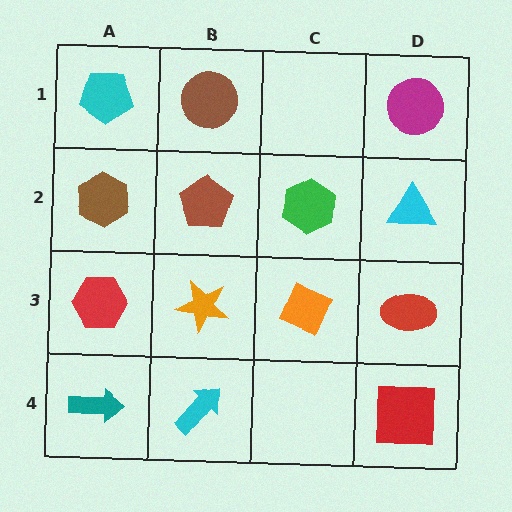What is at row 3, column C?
An orange diamond.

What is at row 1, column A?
A cyan pentagon.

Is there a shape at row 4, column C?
No, that cell is empty.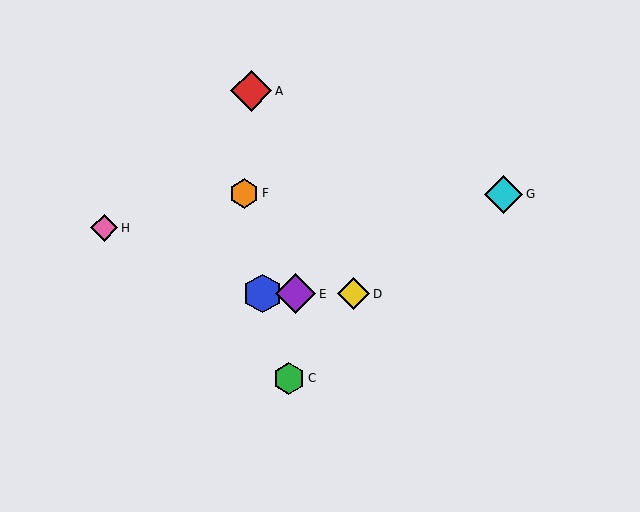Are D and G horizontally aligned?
No, D is at y≈294 and G is at y≈194.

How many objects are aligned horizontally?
3 objects (B, D, E) are aligned horizontally.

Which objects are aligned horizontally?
Objects B, D, E are aligned horizontally.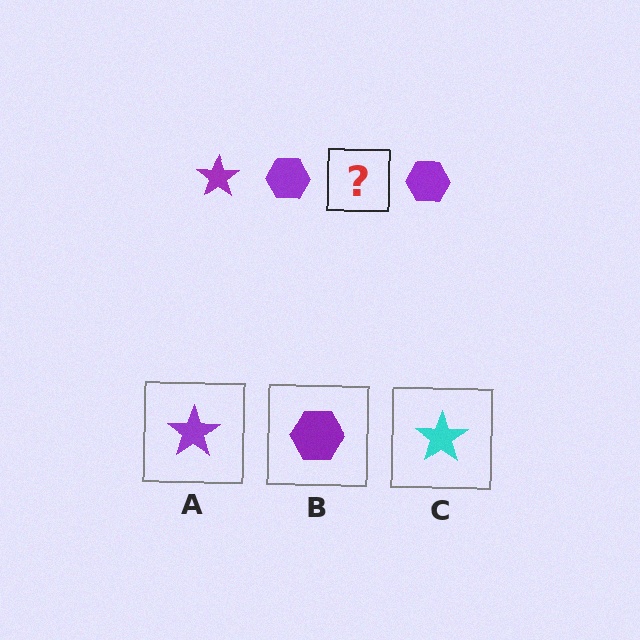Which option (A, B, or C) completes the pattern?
A.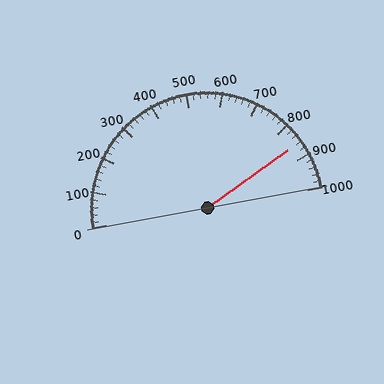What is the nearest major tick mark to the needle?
The nearest major tick mark is 900.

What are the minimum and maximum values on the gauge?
The gauge ranges from 0 to 1000.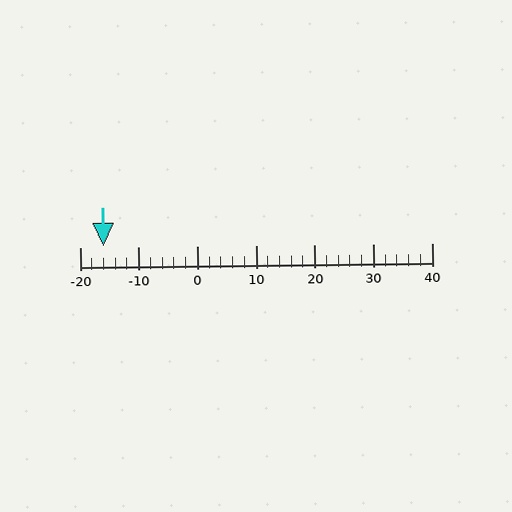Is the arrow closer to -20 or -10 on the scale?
The arrow is closer to -20.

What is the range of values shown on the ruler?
The ruler shows values from -20 to 40.